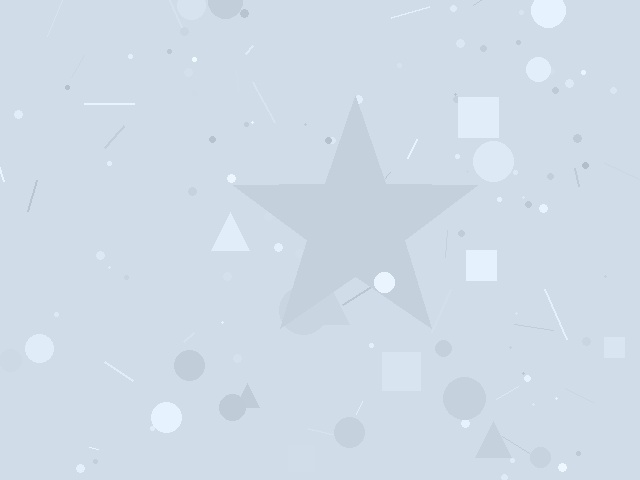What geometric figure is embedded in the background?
A star is embedded in the background.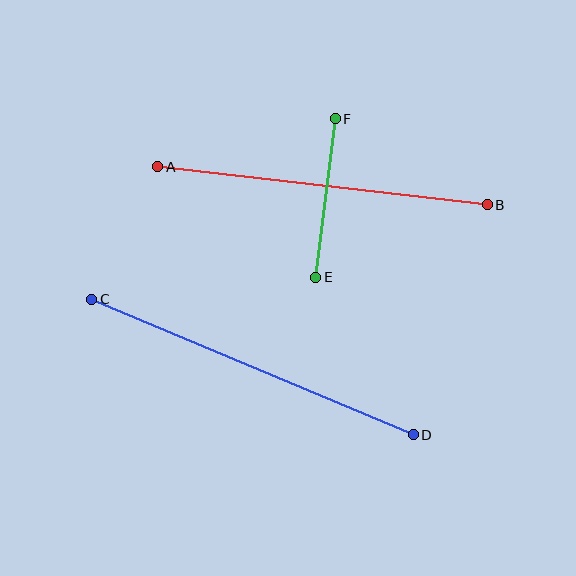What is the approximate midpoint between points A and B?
The midpoint is at approximately (323, 186) pixels.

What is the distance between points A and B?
The distance is approximately 332 pixels.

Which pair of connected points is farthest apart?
Points C and D are farthest apart.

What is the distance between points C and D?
The distance is approximately 349 pixels.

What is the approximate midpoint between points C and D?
The midpoint is at approximately (253, 367) pixels.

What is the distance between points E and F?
The distance is approximately 160 pixels.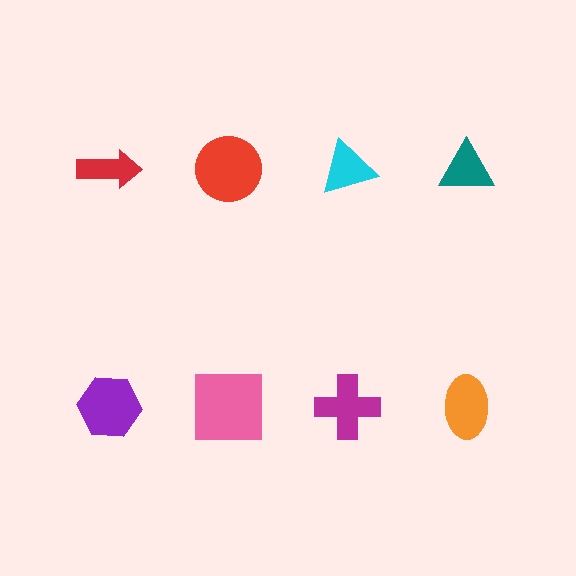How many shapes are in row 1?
4 shapes.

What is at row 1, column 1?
A red arrow.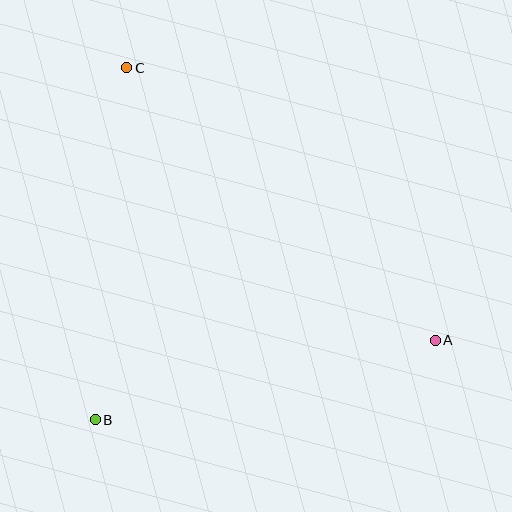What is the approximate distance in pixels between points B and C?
The distance between B and C is approximately 353 pixels.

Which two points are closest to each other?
Points A and B are closest to each other.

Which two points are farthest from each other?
Points A and C are farthest from each other.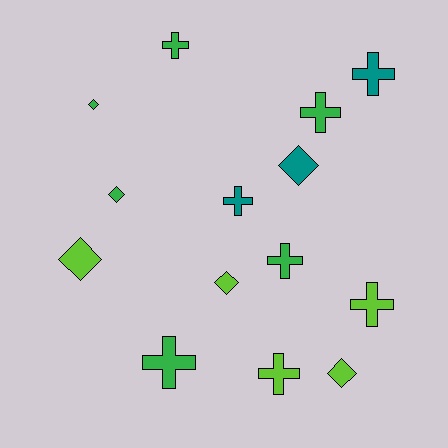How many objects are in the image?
There are 14 objects.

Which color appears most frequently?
Green, with 6 objects.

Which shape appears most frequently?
Cross, with 8 objects.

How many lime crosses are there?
There are 2 lime crosses.